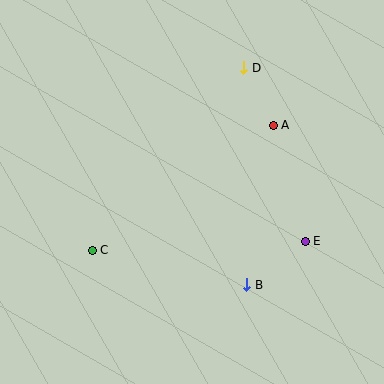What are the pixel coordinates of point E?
Point E is at (305, 241).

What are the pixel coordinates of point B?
Point B is at (247, 285).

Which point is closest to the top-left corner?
Point D is closest to the top-left corner.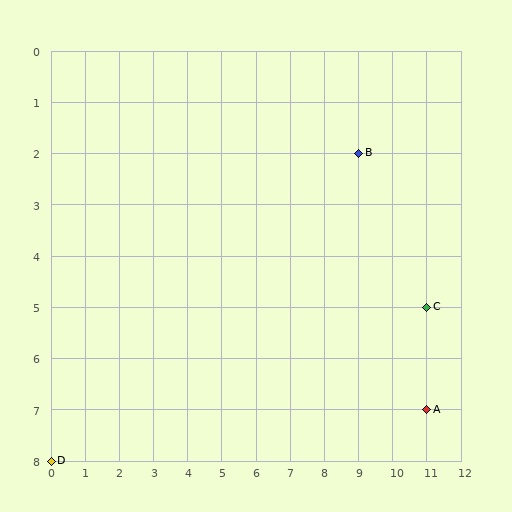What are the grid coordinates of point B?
Point B is at grid coordinates (9, 2).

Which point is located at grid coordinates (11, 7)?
Point A is at (11, 7).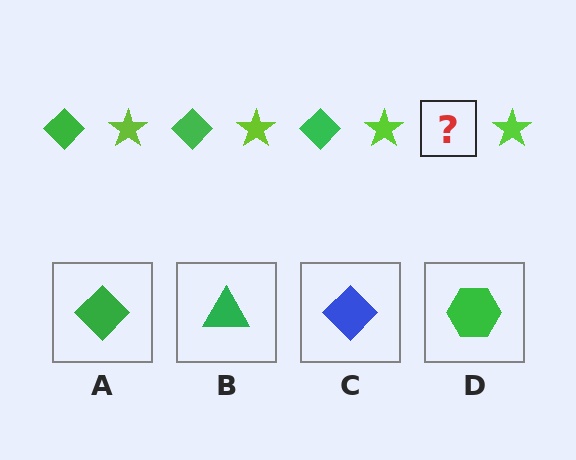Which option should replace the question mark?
Option A.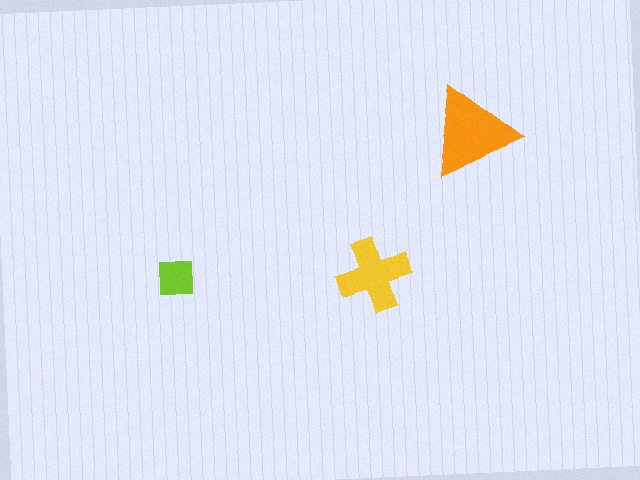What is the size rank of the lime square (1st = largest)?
3rd.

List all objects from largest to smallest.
The orange triangle, the yellow cross, the lime square.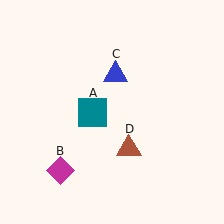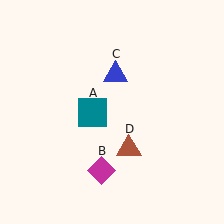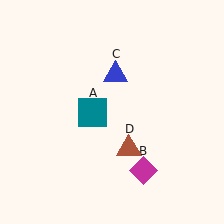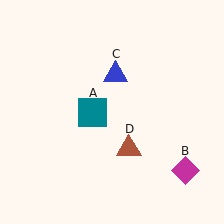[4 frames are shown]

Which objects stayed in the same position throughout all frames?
Teal square (object A) and blue triangle (object C) and brown triangle (object D) remained stationary.